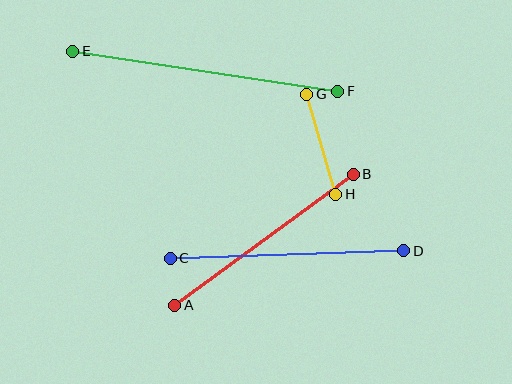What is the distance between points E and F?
The distance is approximately 268 pixels.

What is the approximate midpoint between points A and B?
The midpoint is at approximately (264, 240) pixels.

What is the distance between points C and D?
The distance is approximately 234 pixels.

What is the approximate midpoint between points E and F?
The midpoint is at approximately (205, 71) pixels.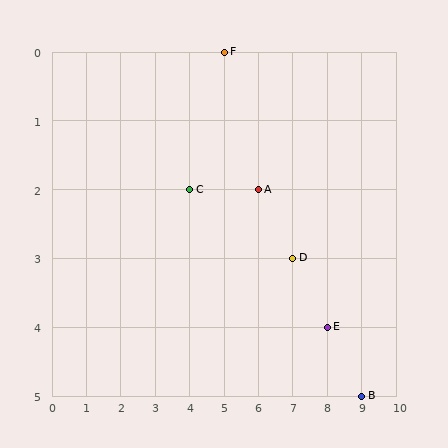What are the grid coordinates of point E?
Point E is at grid coordinates (8, 4).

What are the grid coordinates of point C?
Point C is at grid coordinates (4, 2).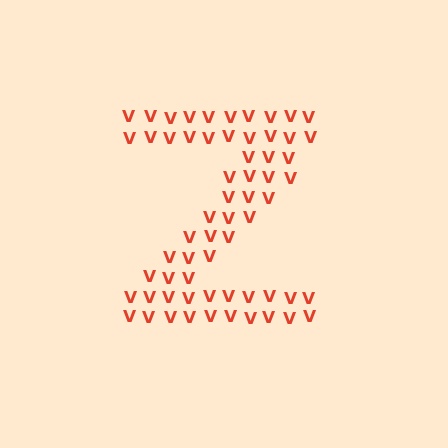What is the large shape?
The large shape is the letter Z.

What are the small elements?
The small elements are letter V's.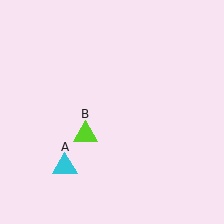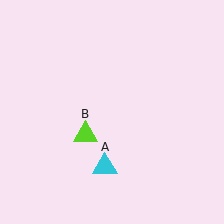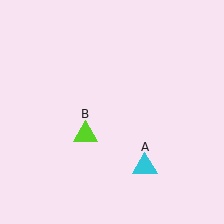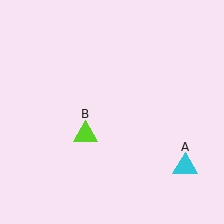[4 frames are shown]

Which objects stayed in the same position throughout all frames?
Lime triangle (object B) remained stationary.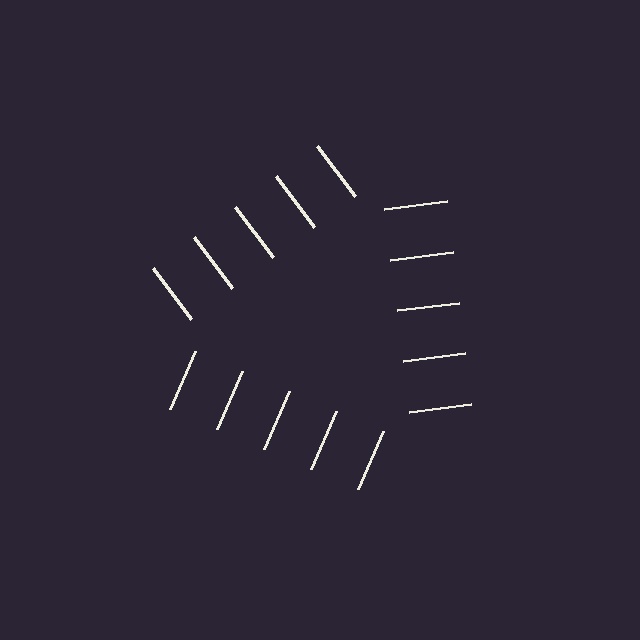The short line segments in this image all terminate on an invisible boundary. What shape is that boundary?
An illusory triangle — the line segments terminate on its edges but no continuous stroke is drawn.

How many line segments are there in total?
15 — 5 along each of the 3 edges.